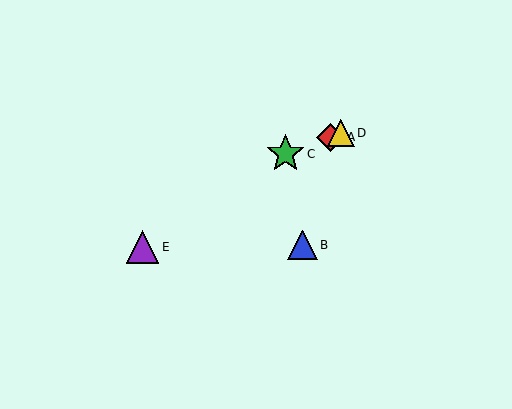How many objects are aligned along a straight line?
3 objects (A, C, D) are aligned along a straight line.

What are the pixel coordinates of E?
Object E is at (143, 247).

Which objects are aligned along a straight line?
Objects A, C, D are aligned along a straight line.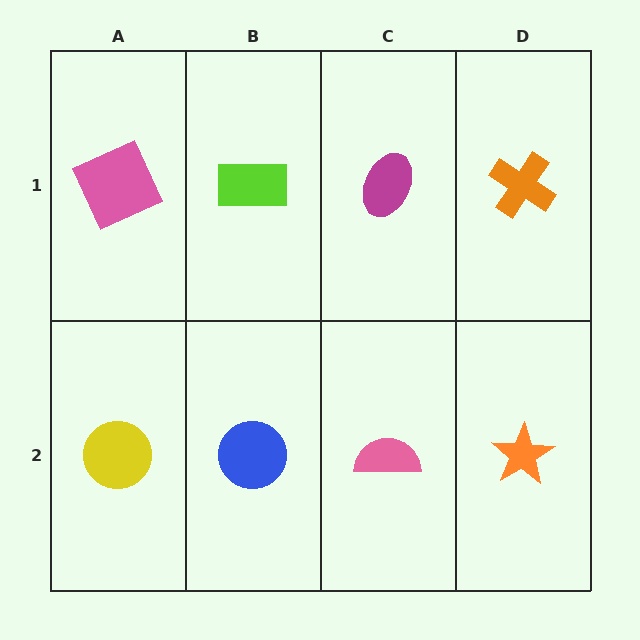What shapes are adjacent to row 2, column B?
A lime rectangle (row 1, column B), a yellow circle (row 2, column A), a pink semicircle (row 2, column C).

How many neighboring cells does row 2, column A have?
2.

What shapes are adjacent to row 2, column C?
A magenta ellipse (row 1, column C), a blue circle (row 2, column B), an orange star (row 2, column D).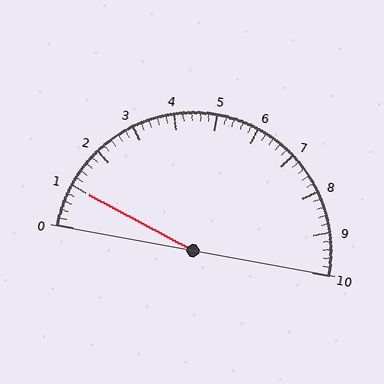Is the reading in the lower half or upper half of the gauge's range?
The reading is in the lower half of the range (0 to 10).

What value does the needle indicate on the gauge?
The needle indicates approximately 1.0.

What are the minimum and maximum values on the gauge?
The gauge ranges from 0 to 10.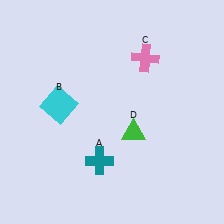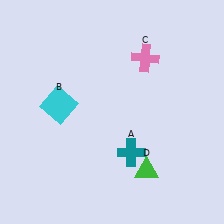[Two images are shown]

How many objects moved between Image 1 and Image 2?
2 objects moved between the two images.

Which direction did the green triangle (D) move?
The green triangle (D) moved down.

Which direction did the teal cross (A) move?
The teal cross (A) moved right.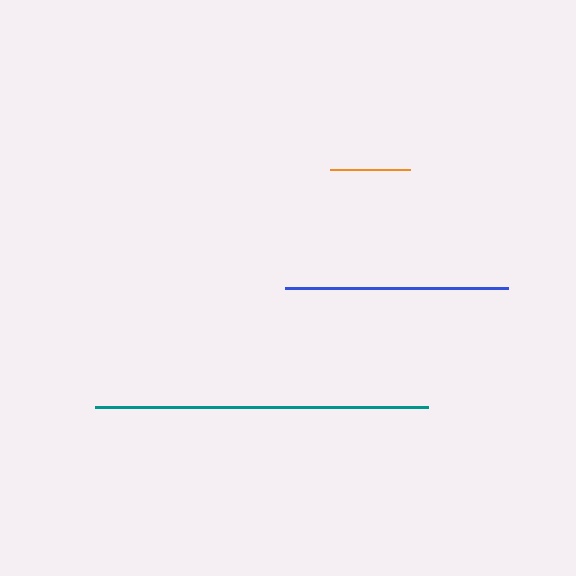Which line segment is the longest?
The teal line is the longest at approximately 333 pixels.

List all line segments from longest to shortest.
From longest to shortest: teal, blue, orange.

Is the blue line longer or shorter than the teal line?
The teal line is longer than the blue line.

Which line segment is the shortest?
The orange line is the shortest at approximately 81 pixels.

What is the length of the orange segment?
The orange segment is approximately 81 pixels long.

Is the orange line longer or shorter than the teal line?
The teal line is longer than the orange line.